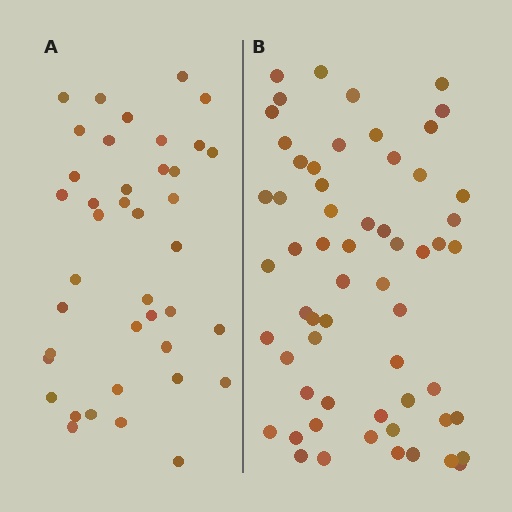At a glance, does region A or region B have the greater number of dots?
Region B (the right region) has more dots.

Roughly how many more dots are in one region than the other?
Region B has approximately 20 more dots than region A.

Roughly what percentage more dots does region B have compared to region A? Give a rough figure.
About 50% more.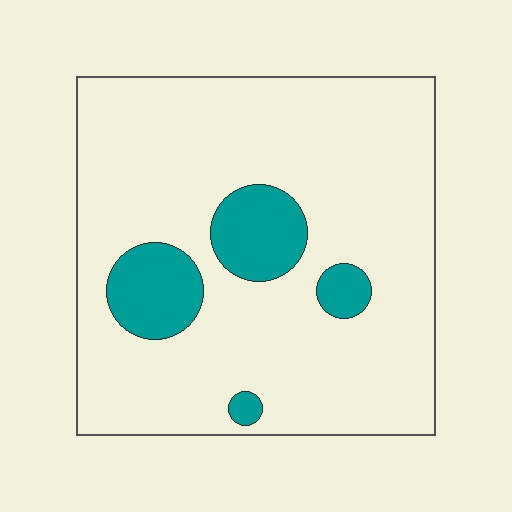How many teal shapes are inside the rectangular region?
4.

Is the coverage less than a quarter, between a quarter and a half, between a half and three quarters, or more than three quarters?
Less than a quarter.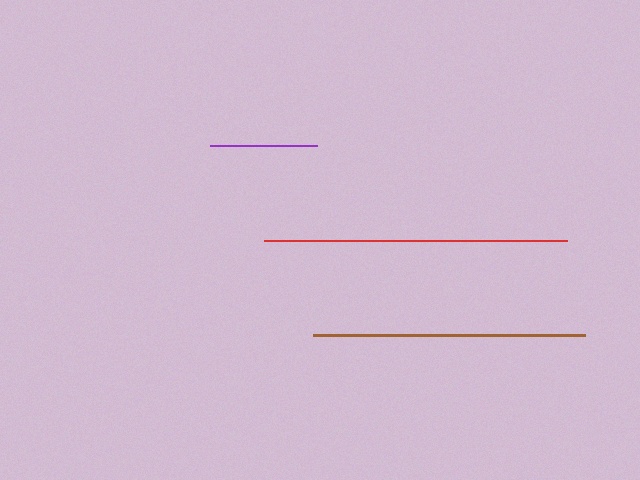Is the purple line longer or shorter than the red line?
The red line is longer than the purple line.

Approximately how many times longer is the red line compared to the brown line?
The red line is approximately 1.1 times the length of the brown line.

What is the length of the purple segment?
The purple segment is approximately 107 pixels long.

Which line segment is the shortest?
The purple line is the shortest at approximately 107 pixels.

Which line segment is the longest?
The red line is the longest at approximately 303 pixels.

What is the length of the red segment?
The red segment is approximately 303 pixels long.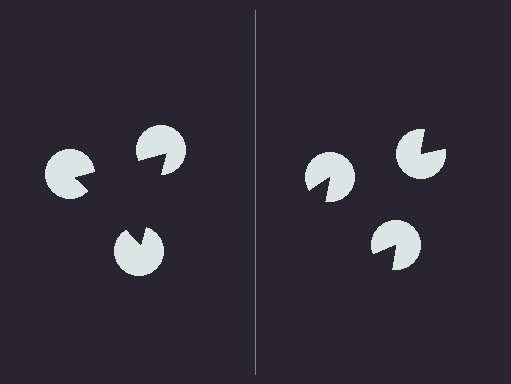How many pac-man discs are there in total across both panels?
6 — 3 on each side.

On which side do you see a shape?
An illusory triangle appears on the left side. On the right side the wedge cuts are rotated, so no coherent shape forms.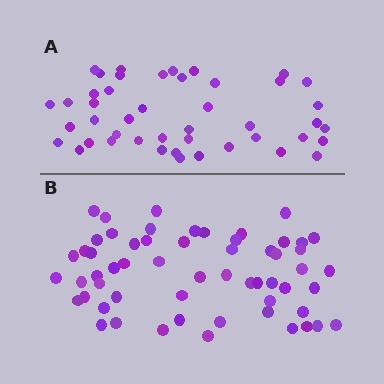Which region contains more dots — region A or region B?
Region B (the bottom region) has more dots.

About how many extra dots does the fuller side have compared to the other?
Region B has approximately 15 more dots than region A.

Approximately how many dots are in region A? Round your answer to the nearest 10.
About 40 dots. (The exact count is 45, which rounds to 40.)